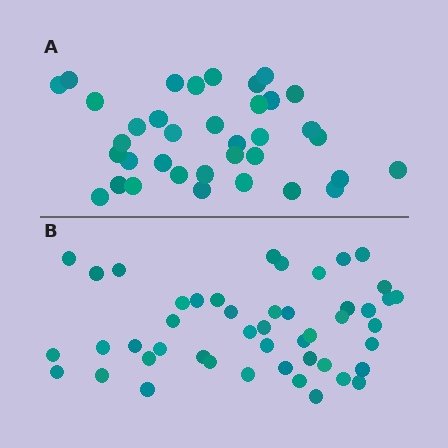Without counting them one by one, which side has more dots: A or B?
Region B (the bottom region) has more dots.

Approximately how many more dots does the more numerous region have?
Region B has roughly 12 or so more dots than region A.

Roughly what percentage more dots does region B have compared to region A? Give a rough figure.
About 30% more.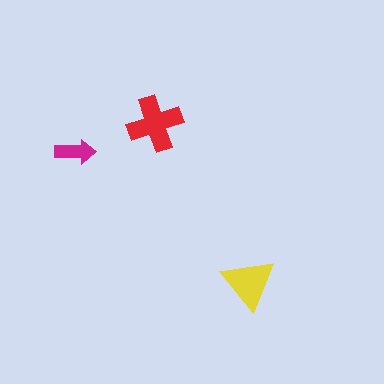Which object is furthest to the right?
The yellow triangle is rightmost.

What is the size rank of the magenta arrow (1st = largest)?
3rd.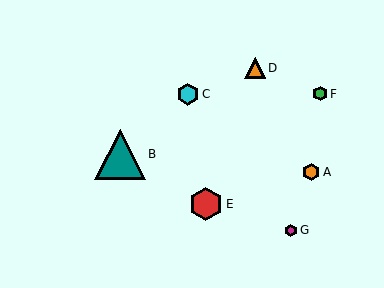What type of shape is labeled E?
Shape E is a red hexagon.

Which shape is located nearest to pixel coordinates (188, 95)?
The cyan hexagon (labeled C) at (188, 94) is nearest to that location.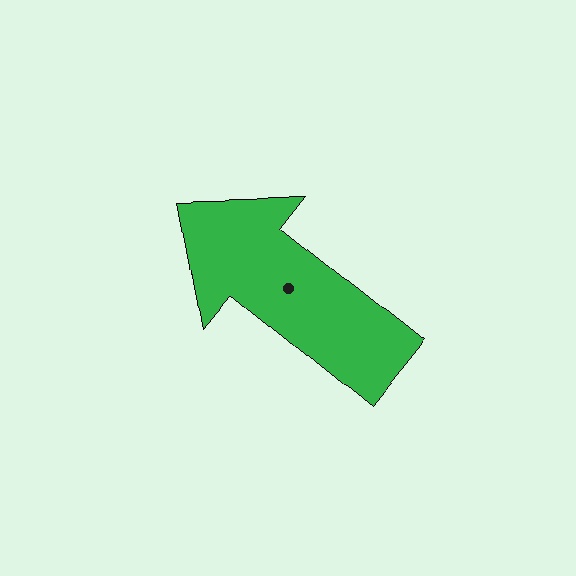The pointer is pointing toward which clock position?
Roughly 10 o'clock.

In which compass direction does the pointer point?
Northwest.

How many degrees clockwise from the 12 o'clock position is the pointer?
Approximately 309 degrees.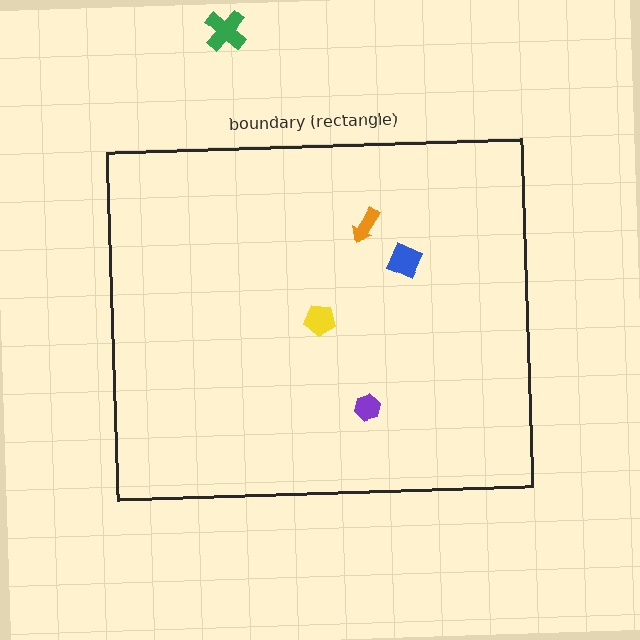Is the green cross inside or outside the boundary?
Outside.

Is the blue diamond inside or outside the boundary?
Inside.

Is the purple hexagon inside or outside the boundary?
Inside.